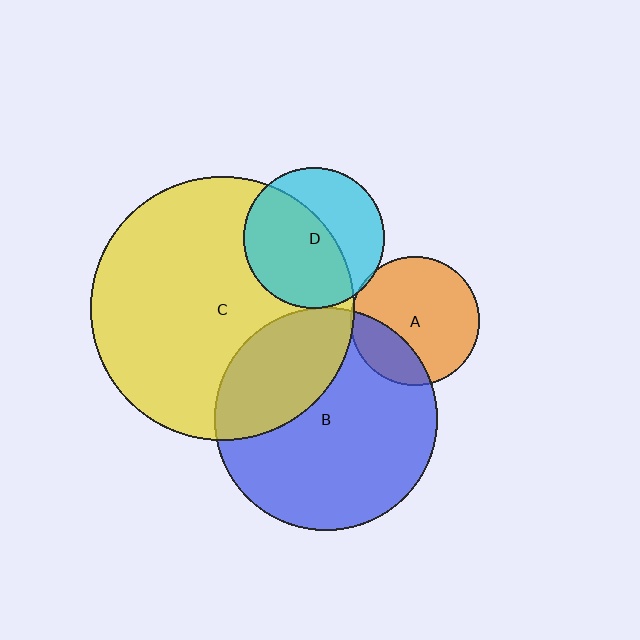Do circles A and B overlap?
Yes.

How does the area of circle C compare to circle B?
Approximately 1.4 times.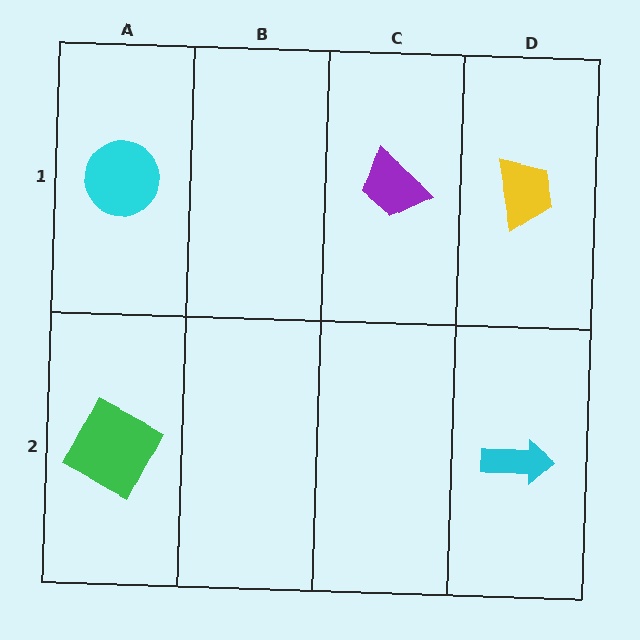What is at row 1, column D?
A yellow trapezoid.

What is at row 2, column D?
A cyan arrow.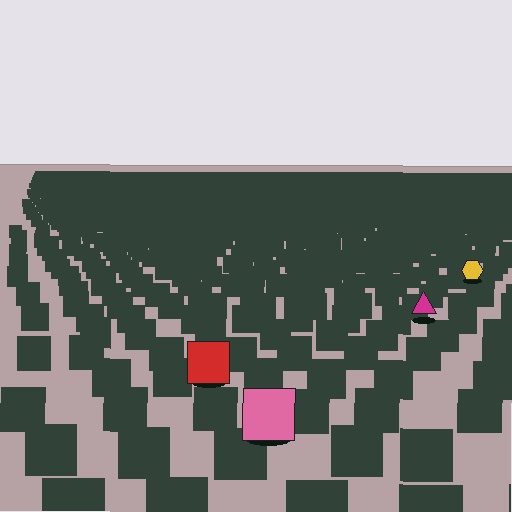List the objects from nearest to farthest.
From nearest to farthest: the pink square, the red square, the magenta triangle, the yellow hexagon.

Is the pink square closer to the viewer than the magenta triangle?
Yes. The pink square is closer — you can tell from the texture gradient: the ground texture is coarser near it.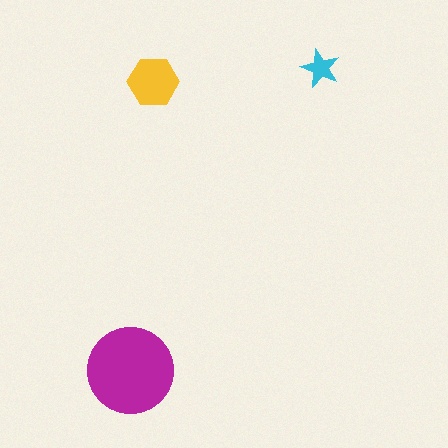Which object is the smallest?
The cyan star.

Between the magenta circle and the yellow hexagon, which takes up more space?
The magenta circle.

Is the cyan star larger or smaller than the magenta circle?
Smaller.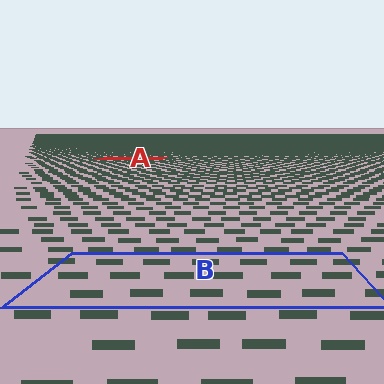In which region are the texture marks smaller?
The texture marks are smaller in region A, because it is farther away.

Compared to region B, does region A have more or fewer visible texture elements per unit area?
Region A has more texture elements per unit area — they are packed more densely because it is farther away.